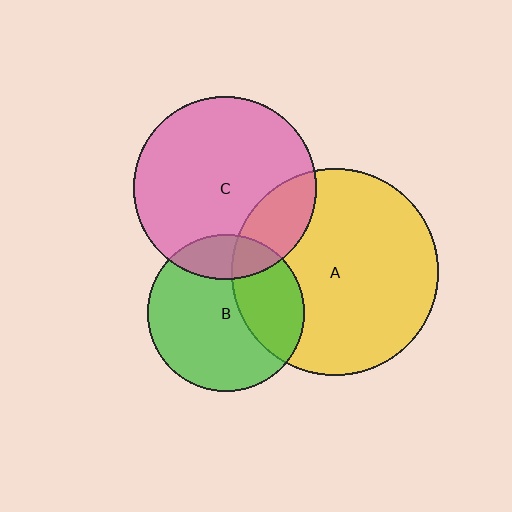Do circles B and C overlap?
Yes.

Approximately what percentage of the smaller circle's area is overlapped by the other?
Approximately 20%.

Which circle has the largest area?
Circle A (yellow).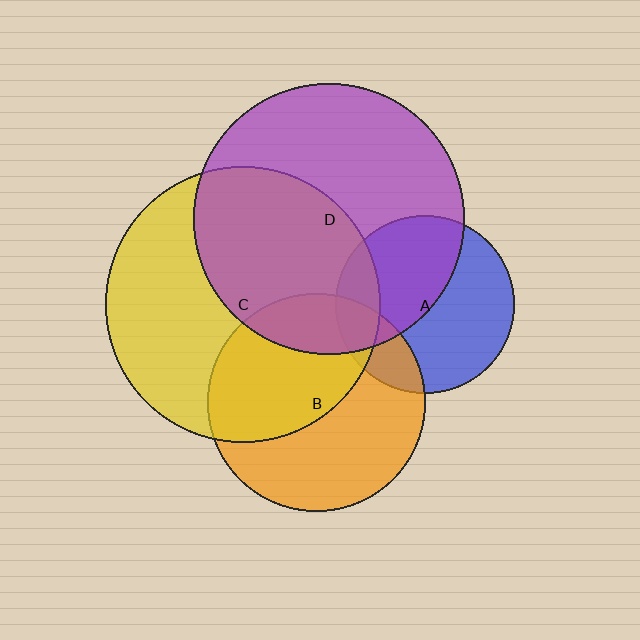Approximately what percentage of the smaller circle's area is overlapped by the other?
Approximately 50%.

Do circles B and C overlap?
Yes.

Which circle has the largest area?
Circle C (yellow).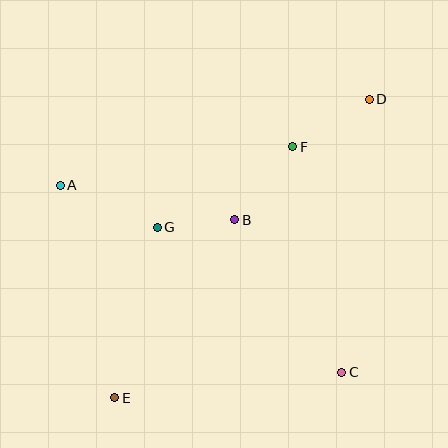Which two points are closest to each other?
Points B and G are closest to each other.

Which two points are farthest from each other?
Points D and E are farthest from each other.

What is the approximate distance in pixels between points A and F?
The distance between A and F is approximately 235 pixels.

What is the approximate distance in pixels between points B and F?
The distance between B and F is approximately 93 pixels.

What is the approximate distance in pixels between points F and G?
The distance between F and G is approximately 158 pixels.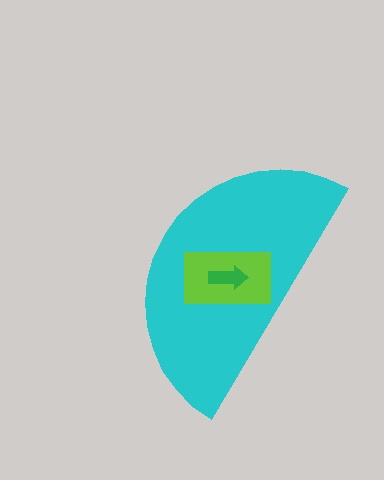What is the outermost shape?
The cyan semicircle.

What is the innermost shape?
The green arrow.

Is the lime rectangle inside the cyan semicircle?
Yes.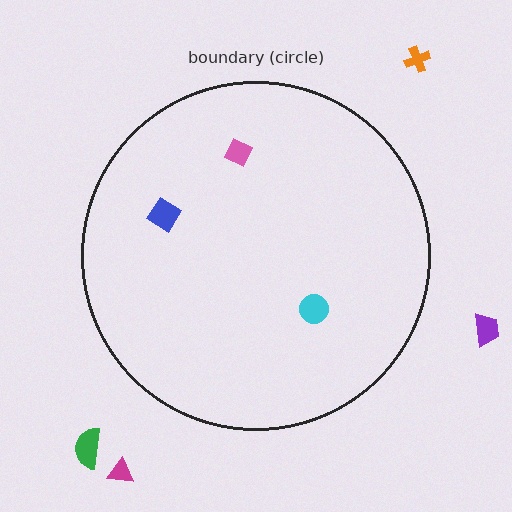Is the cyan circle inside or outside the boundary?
Inside.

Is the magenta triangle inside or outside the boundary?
Outside.